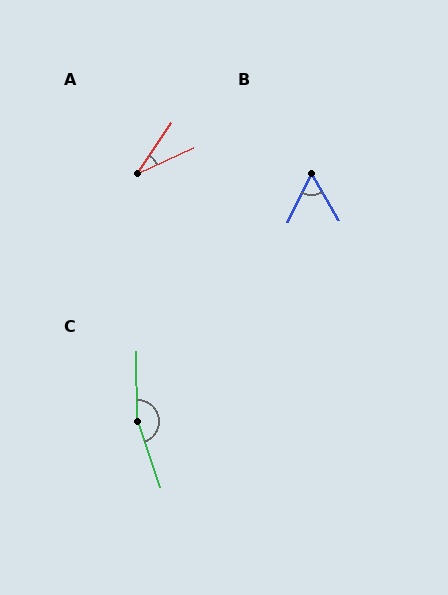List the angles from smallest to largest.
A (31°), B (56°), C (161°).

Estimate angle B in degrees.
Approximately 56 degrees.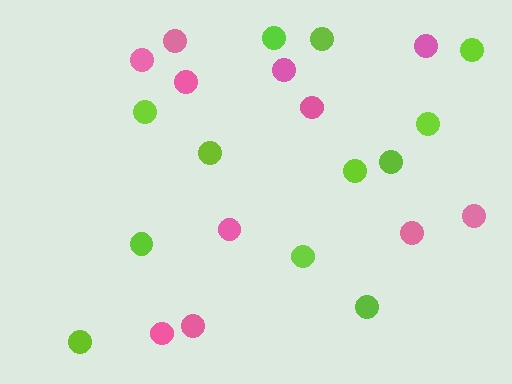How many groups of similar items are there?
There are 2 groups: one group of pink circles (11) and one group of lime circles (12).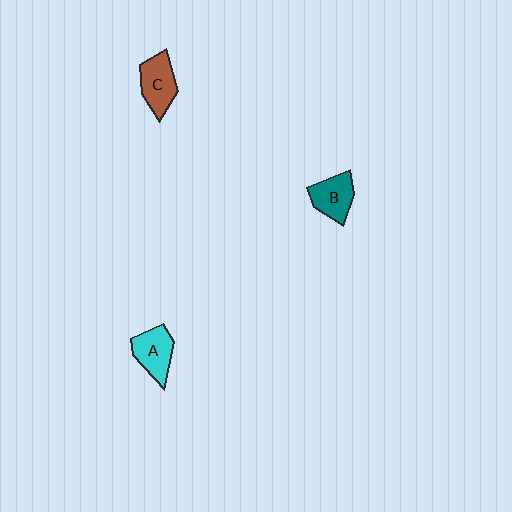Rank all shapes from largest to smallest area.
From largest to smallest: A (cyan), C (brown), B (teal).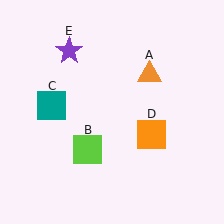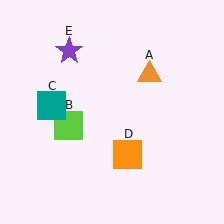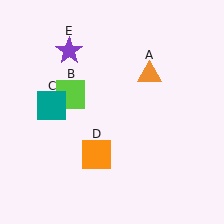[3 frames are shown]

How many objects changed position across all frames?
2 objects changed position: lime square (object B), orange square (object D).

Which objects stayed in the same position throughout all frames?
Orange triangle (object A) and teal square (object C) and purple star (object E) remained stationary.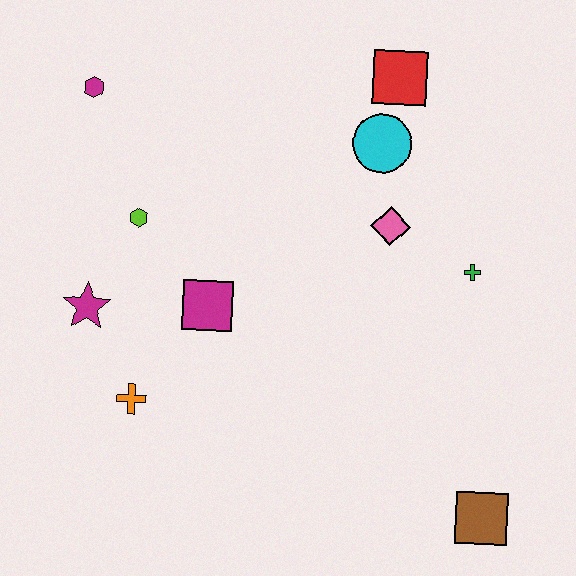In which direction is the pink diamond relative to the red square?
The pink diamond is below the red square.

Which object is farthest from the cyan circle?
The brown square is farthest from the cyan circle.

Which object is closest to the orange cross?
The magenta star is closest to the orange cross.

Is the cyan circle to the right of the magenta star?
Yes